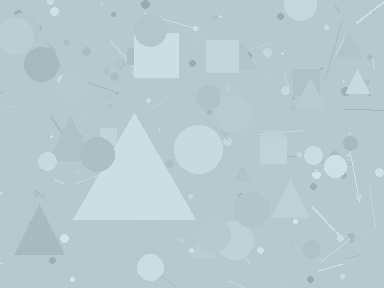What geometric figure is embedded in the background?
A triangle is embedded in the background.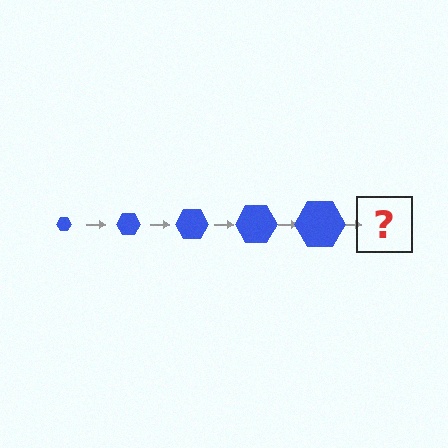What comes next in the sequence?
The next element should be a blue hexagon, larger than the previous one.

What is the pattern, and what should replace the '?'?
The pattern is that the hexagon gets progressively larger each step. The '?' should be a blue hexagon, larger than the previous one.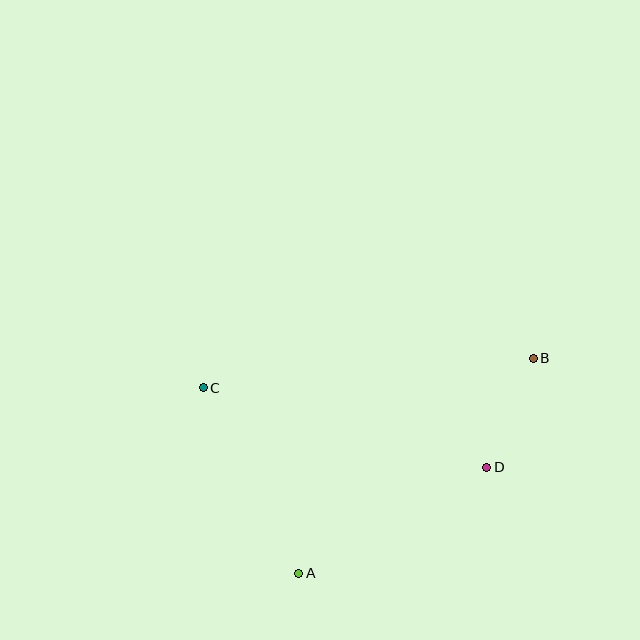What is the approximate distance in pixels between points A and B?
The distance between A and B is approximately 318 pixels.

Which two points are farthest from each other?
Points B and C are farthest from each other.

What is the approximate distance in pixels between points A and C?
The distance between A and C is approximately 209 pixels.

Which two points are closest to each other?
Points B and D are closest to each other.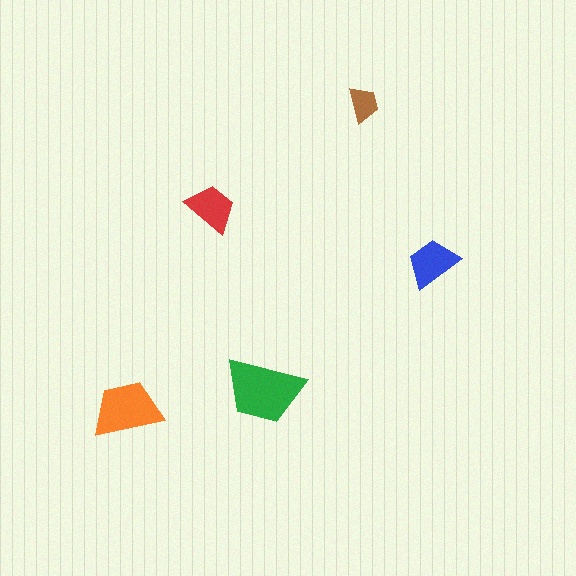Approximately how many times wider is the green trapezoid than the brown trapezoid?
About 2 times wider.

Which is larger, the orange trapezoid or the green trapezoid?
The green one.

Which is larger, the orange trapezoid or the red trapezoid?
The orange one.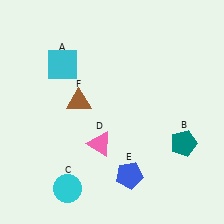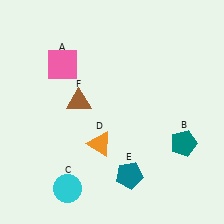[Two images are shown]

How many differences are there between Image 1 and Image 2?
There are 3 differences between the two images.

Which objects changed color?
A changed from cyan to pink. D changed from pink to orange. E changed from blue to teal.